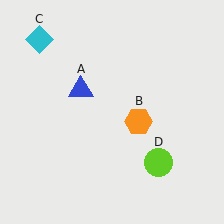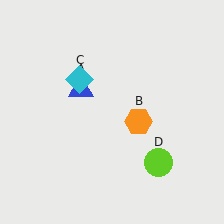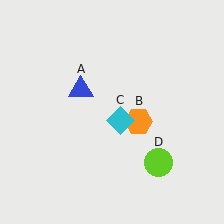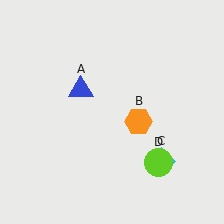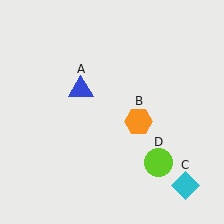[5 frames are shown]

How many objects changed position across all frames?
1 object changed position: cyan diamond (object C).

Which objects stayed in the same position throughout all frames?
Blue triangle (object A) and orange hexagon (object B) and lime circle (object D) remained stationary.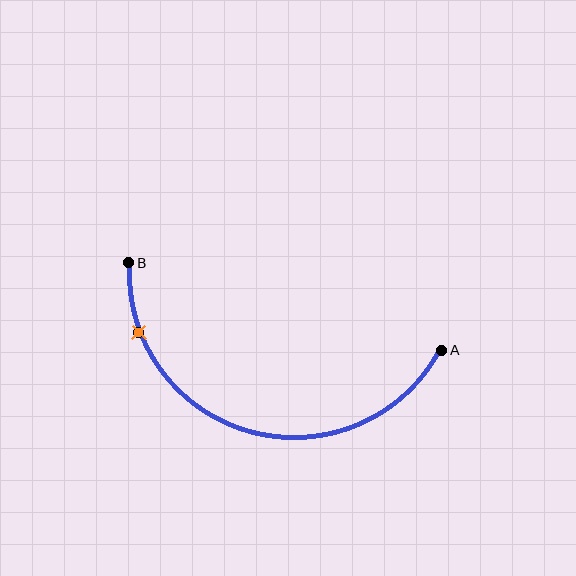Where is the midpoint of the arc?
The arc midpoint is the point on the curve farthest from the straight line joining A and B. It sits below that line.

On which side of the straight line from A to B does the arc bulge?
The arc bulges below the straight line connecting A and B.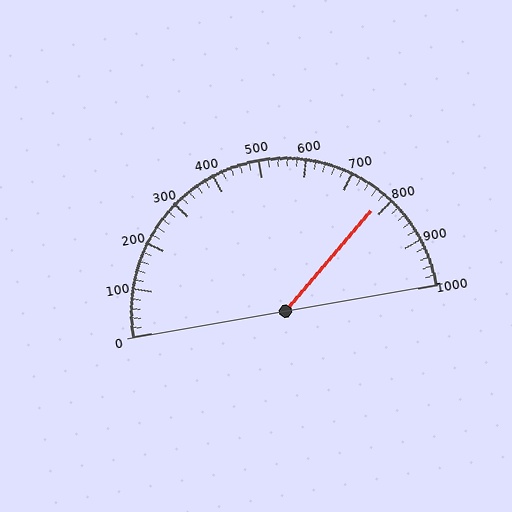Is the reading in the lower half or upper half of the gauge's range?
The reading is in the upper half of the range (0 to 1000).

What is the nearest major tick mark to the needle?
The nearest major tick mark is 800.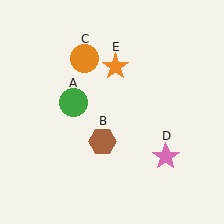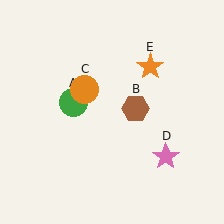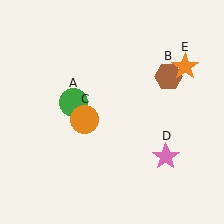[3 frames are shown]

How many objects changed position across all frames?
3 objects changed position: brown hexagon (object B), orange circle (object C), orange star (object E).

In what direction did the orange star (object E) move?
The orange star (object E) moved right.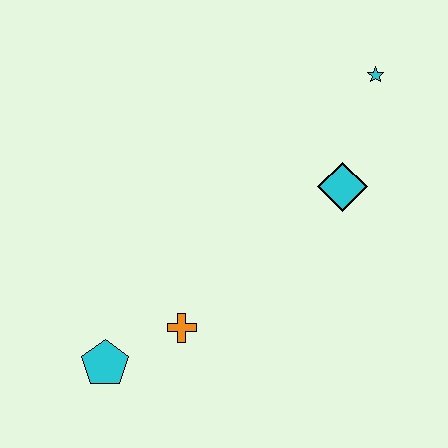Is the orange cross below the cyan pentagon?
No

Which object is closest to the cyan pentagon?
The orange cross is closest to the cyan pentagon.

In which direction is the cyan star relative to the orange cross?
The cyan star is above the orange cross.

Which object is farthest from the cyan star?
The cyan pentagon is farthest from the cyan star.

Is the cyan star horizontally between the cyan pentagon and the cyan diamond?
No